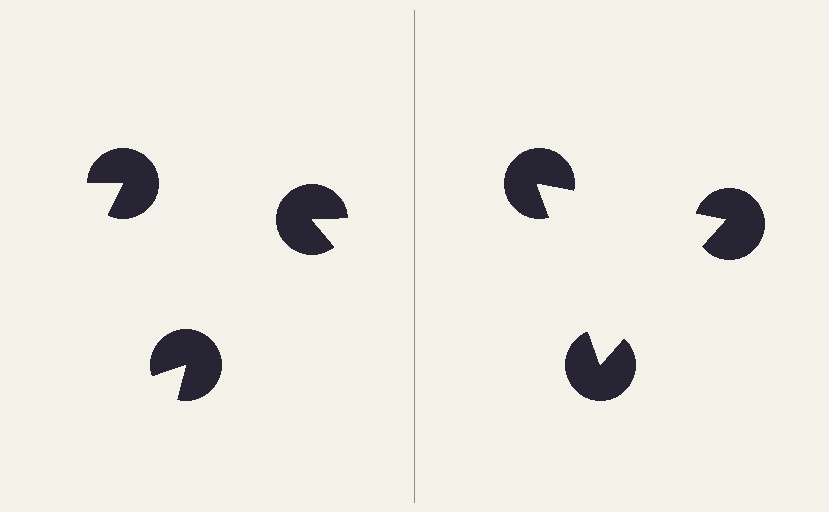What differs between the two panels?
The pac-man discs are positioned identically on both sides; only the wedge orientations differ. On the right they align to a triangle; on the left they are misaligned.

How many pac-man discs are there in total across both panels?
6 — 3 on each side.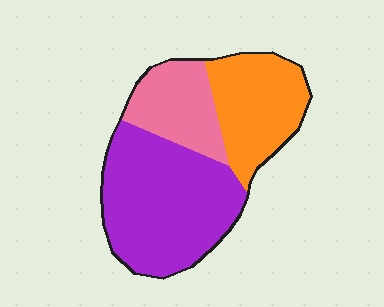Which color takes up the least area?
Pink, at roughly 20%.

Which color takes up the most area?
Purple, at roughly 50%.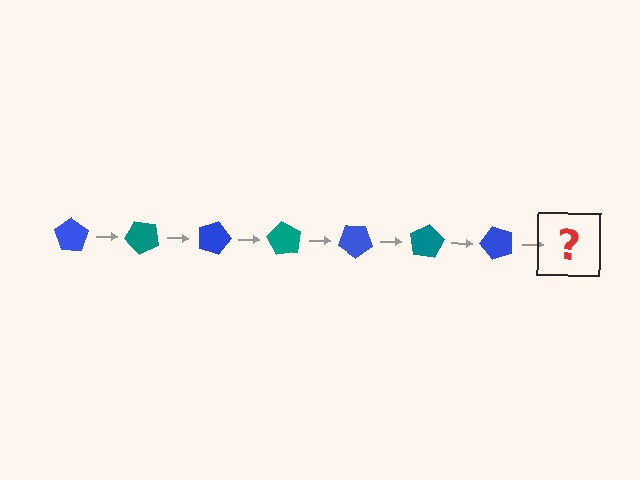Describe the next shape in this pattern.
It should be a teal pentagon, rotated 315 degrees from the start.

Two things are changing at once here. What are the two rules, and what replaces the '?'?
The two rules are that it rotates 45 degrees each step and the color cycles through blue and teal. The '?' should be a teal pentagon, rotated 315 degrees from the start.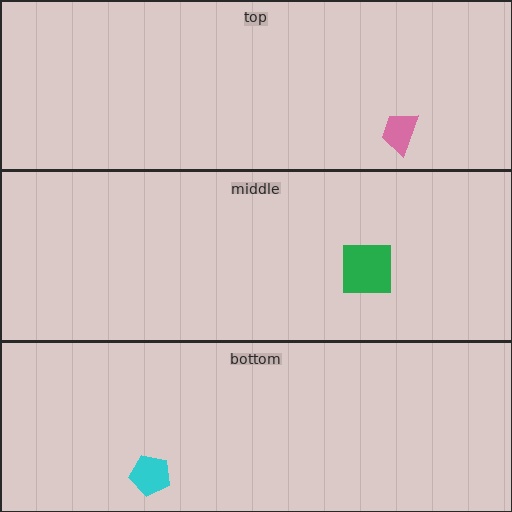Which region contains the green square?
The middle region.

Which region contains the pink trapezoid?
The top region.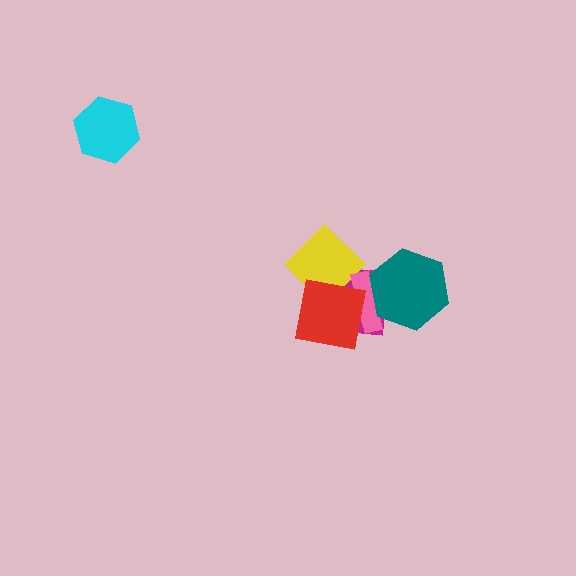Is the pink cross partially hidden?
Yes, it is partially covered by another shape.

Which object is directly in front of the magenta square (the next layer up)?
The yellow diamond is directly in front of the magenta square.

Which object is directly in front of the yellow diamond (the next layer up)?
The pink cross is directly in front of the yellow diamond.